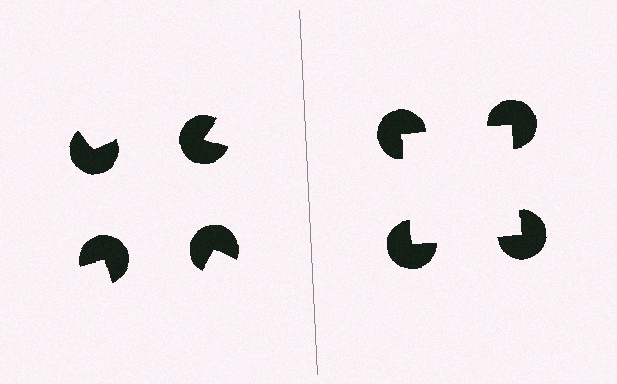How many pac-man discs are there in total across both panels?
8 — 4 on each side.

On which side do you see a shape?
An illusory square appears on the right side. On the left side the wedge cuts are rotated, so no coherent shape forms.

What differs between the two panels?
The pac-man discs are positioned identically on both sides; only the wedge orientations differ. On the right they align to a square; on the left they are misaligned.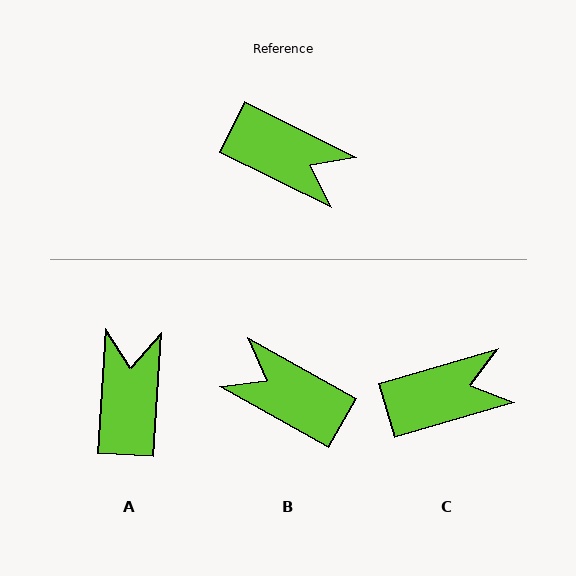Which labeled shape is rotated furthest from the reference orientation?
B, about 177 degrees away.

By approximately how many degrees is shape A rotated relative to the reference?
Approximately 113 degrees counter-clockwise.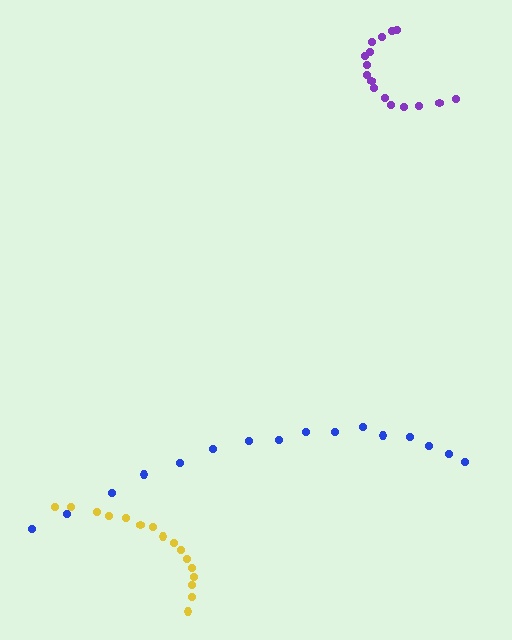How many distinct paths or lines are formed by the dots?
There are 3 distinct paths.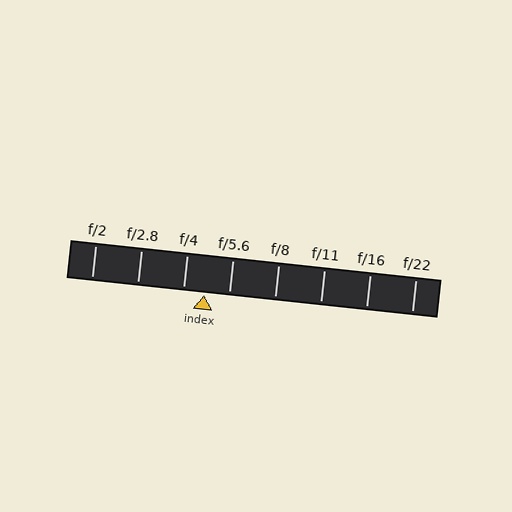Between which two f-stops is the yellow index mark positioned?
The index mark is between f/4 and f/5.6.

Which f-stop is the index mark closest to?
The index mark is closest to f/4.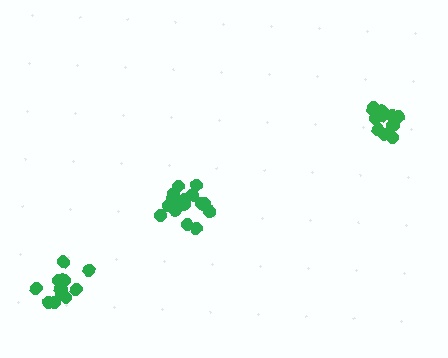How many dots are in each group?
Group 1: 16 dots, Group 2: 13 dots, Group 3: 11 dots (40 total).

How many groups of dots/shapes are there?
There are 3 groups.